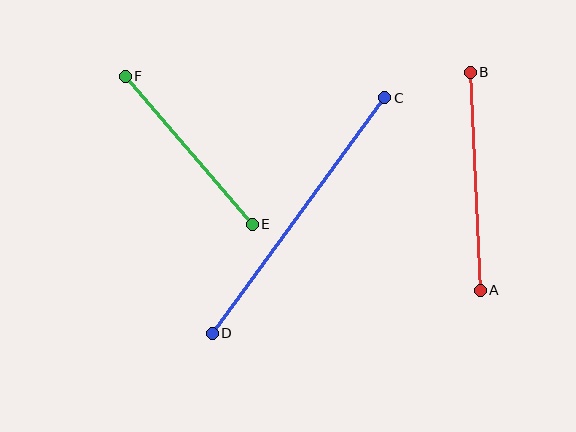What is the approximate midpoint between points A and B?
The midpoint is at approximately (475, 181) pixels.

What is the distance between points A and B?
The distance is approximately 218 pixels.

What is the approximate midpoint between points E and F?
The midpoint is at approximately (189, 150) pixels.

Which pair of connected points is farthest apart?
Points C and D are farthest apart.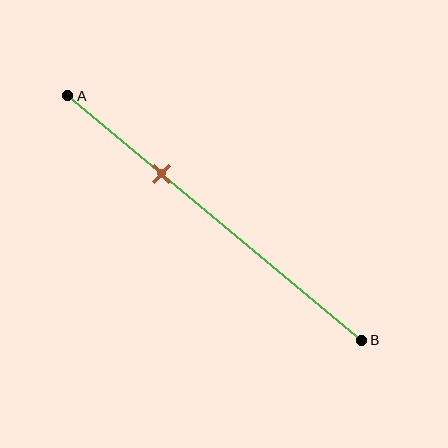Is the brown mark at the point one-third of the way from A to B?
Yes, the mark is approximately at the one-third point.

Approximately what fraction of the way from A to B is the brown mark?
The brown mark is approximately 30% of the way from A to B.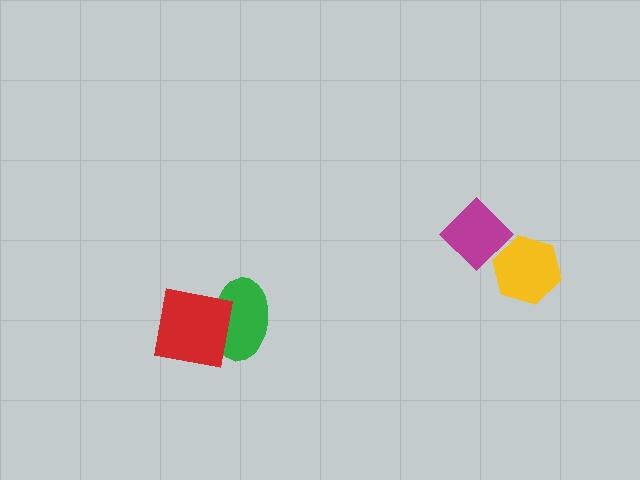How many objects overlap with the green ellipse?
1 object overlaps with the green ellipse.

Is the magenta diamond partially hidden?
Yes, it is partially covered by another shape.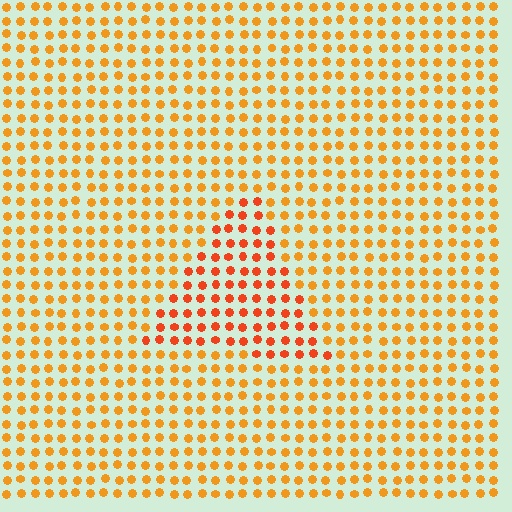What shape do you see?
I see a triangle.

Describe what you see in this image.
The image is filled with small orange elements in a uniform arrangement. A triangle-shaped region is visible where the elements are tinted to a slightly different hue, forming a subtle color boundary.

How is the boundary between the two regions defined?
The boundary is defined purely by a slight shift in hue (about 24 degrees). Spacing, size, and orientation are identical on both sides.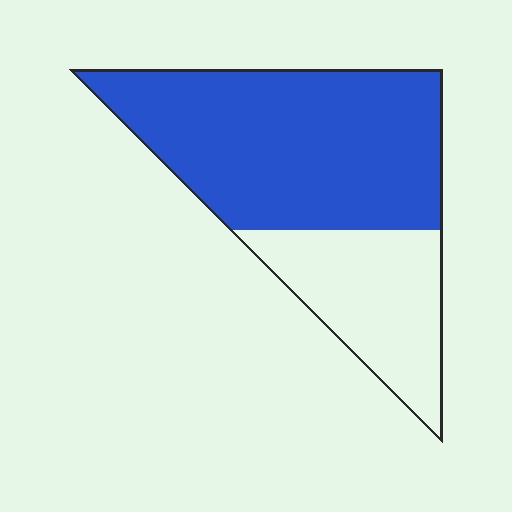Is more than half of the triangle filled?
Yes.